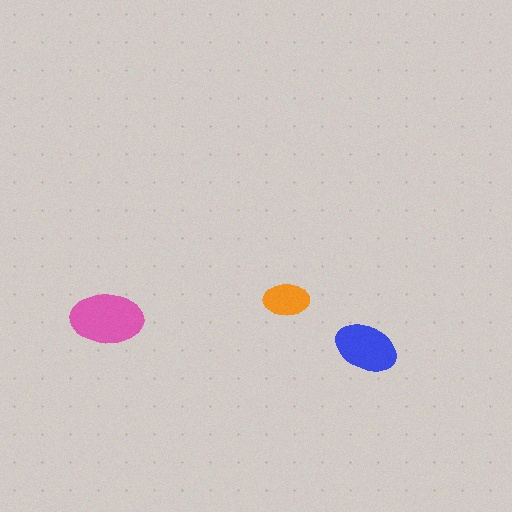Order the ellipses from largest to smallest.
the pink one, the blue one, the orange one.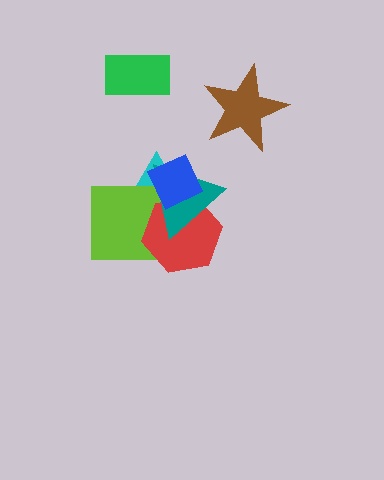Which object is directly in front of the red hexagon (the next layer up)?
The teal triangle is directly in front of the red hexagon.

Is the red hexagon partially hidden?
Yes, it is partially covered by another shape.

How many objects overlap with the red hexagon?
4 objects overlap with the red hexagon.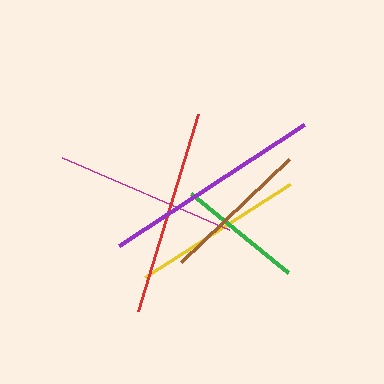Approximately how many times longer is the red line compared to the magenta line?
The red line is approximately 1.1 times the length of the magenta line.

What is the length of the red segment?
The red segment is approximately 206 pixels long.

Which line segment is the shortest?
The green line is the shortest at approximately 124 pixels.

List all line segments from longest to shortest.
From longest to shortest: purple, red, magenta, yellow, brown, green.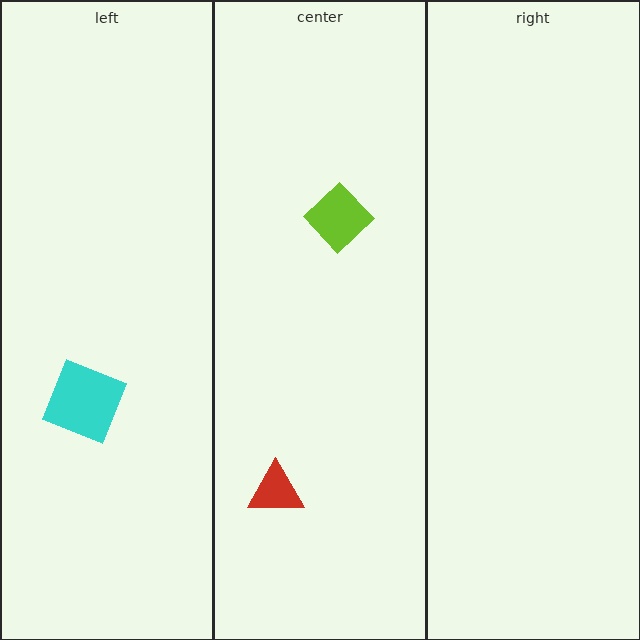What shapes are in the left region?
The cyan square.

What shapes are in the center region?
The red triangle, the lime diamond.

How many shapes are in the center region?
2.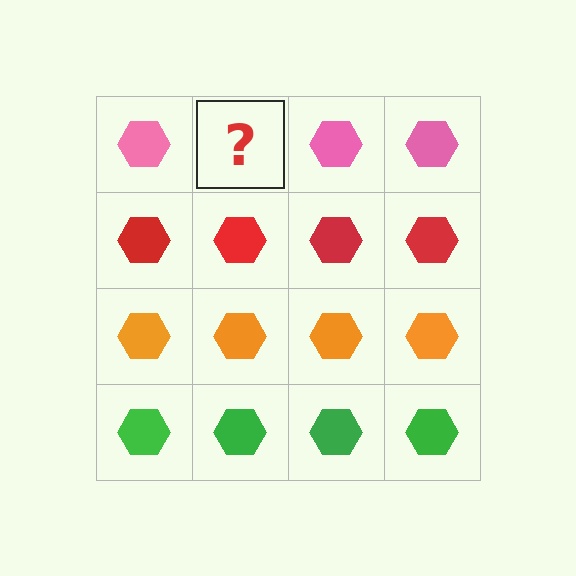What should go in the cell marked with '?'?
The missing cell should contain a pink hexagon.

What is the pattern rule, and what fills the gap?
The rule is that each row has a consistent color. The gap should be filled with a pink hexagon.